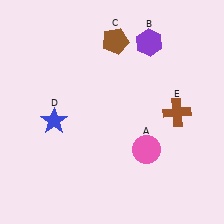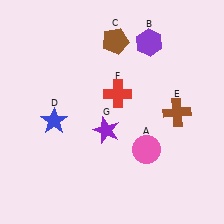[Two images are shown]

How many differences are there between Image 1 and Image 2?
There are 2 differences between the two images.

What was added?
A red cross (F), a purple star (G) were added in Image 2.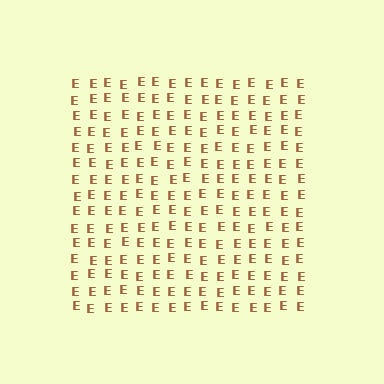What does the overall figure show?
The overall figure shows a square.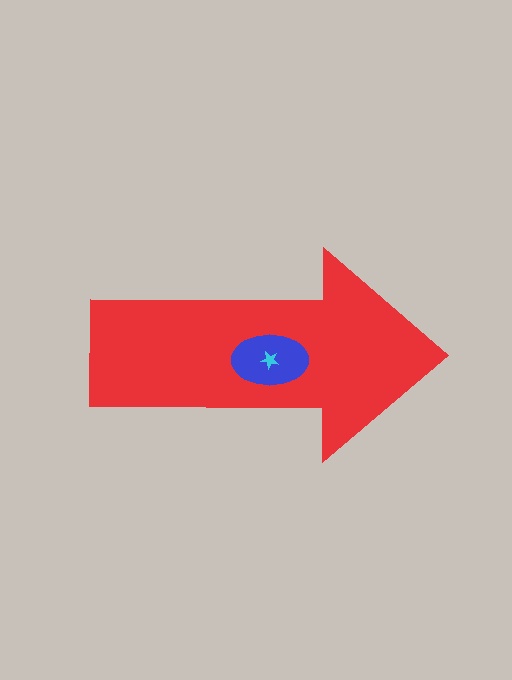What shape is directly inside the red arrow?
The blue ellipse.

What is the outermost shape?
The red arrow.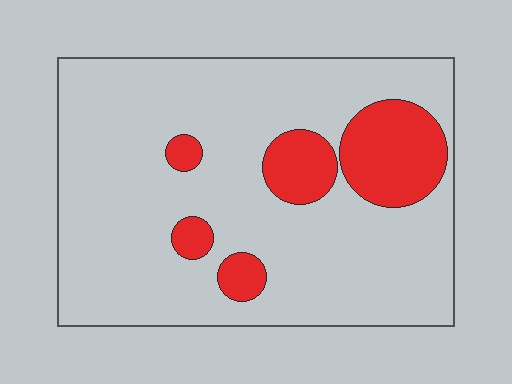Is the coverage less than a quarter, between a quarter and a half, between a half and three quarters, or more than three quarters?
Less than a quarter.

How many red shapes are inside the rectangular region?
5.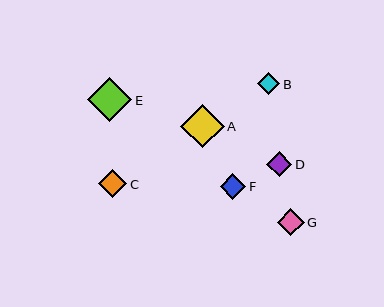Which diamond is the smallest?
Diamond B is the smallest with a size of approximately 23 pixels.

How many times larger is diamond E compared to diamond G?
Diamond E is approximately 1.6 times the size of diamond G.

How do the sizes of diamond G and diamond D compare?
Diamond G and diamond D are approximately the same size.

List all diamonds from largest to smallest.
From largest to smallest: E, A, C, G, F, D, B.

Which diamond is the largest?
Diamond E is the largest with a size of approximately 44 pixels.